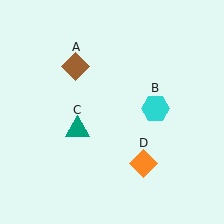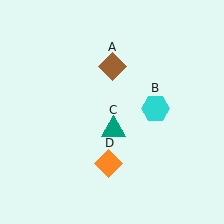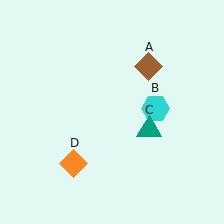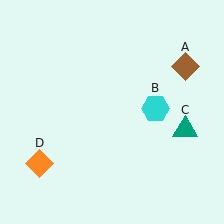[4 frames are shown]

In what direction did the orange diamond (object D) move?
The orange diamond (object D) moved left.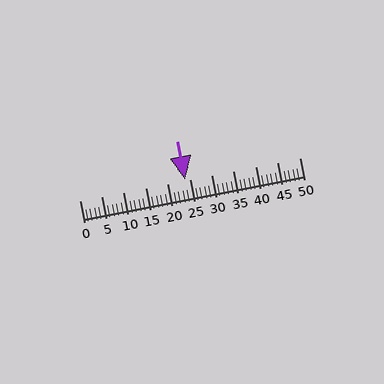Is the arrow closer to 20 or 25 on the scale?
The arrow is closer to 25.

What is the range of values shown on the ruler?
The ruler shows values from 0 to 50.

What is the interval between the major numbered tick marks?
The major tick marks are spaced 5 units apart.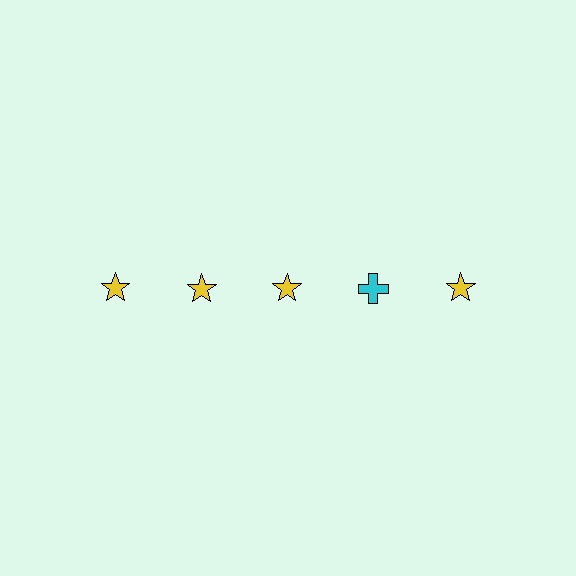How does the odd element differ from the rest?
It differs in both color (cyan instead of yellow) and shape (cross instead of star).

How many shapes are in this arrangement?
There are 5 shapes arranged in a grid pattern.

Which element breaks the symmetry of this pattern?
The cyan cross in the top row, second from right column breaks the symmetry. All other shapes are yellow stars.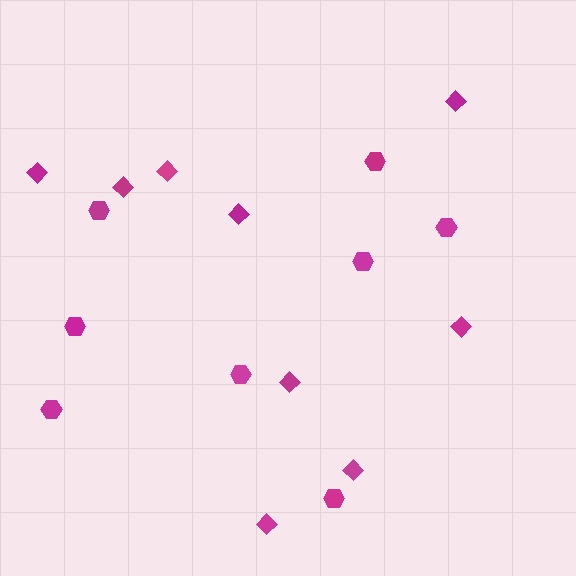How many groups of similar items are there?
There are 2 groups: one group of diamonds (9) and one group of hexagons (8).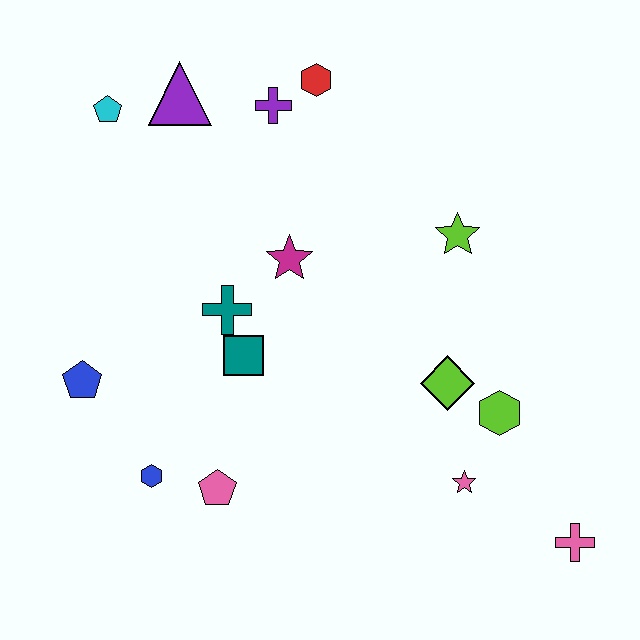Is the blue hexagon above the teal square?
No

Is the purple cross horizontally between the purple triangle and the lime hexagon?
Yes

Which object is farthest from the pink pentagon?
The red hexagon is farthest from the pink pentagon.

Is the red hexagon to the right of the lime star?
No